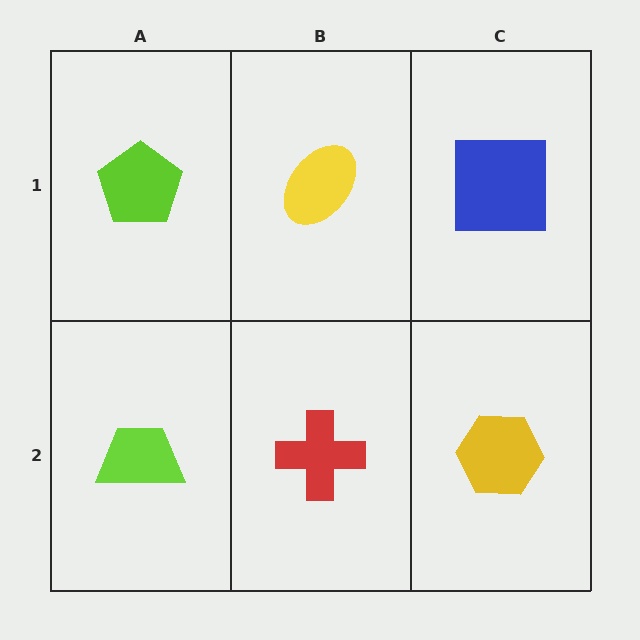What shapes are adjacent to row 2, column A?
A lime pentagon (row 1, column A), a red cross (row 2, column B).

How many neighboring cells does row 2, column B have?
3.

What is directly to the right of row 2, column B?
A yellow hexagon.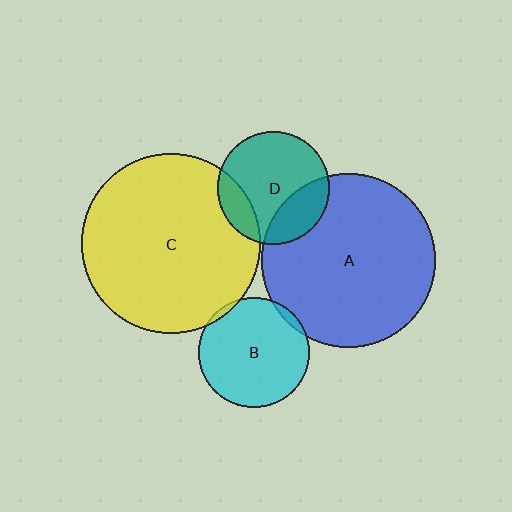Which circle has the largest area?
Circle C (yellow).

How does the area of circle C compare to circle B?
Approximately 2.7 times.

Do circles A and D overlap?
Yes.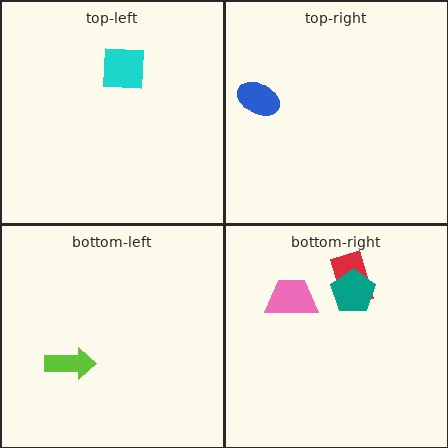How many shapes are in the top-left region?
1.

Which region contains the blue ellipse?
The top-right region.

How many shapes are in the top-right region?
1.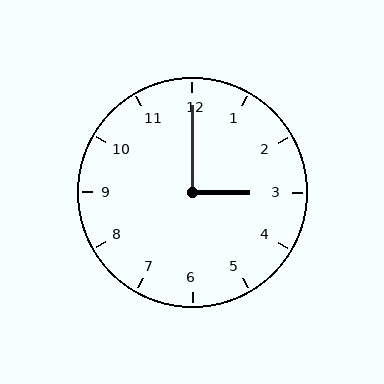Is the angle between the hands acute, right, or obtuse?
It is right.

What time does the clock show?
3:00.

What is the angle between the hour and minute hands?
Approximately 90 degrees.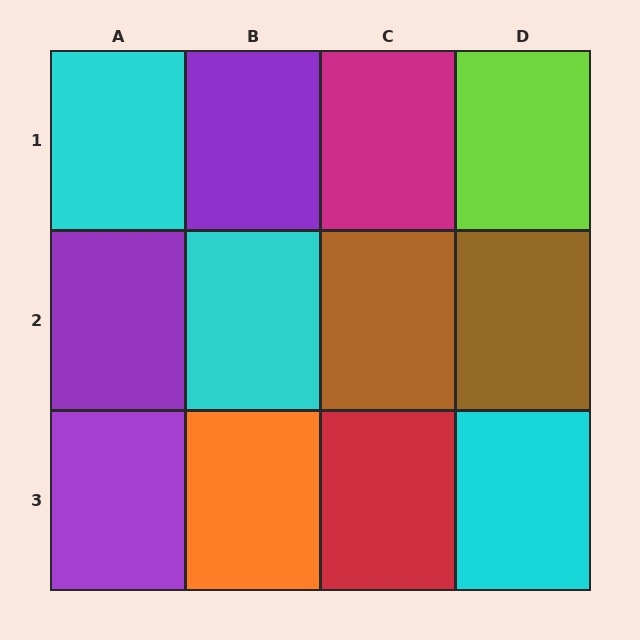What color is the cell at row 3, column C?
Red.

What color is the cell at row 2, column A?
Purple.